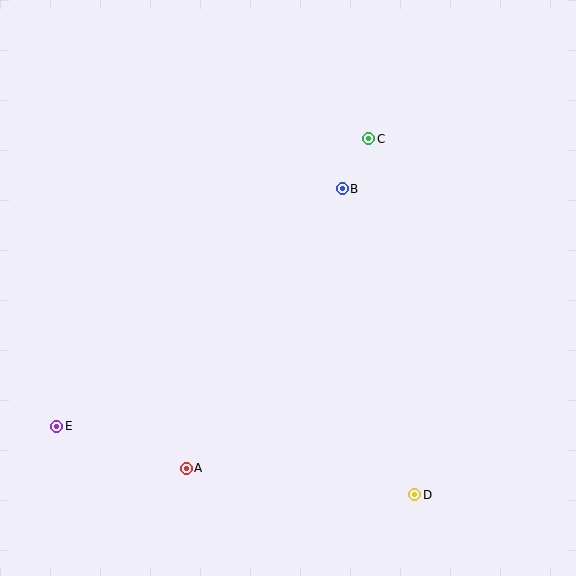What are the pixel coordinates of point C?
Point C is at (369, 139).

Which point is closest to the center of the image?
Point B at (342, 189) is closest to the center.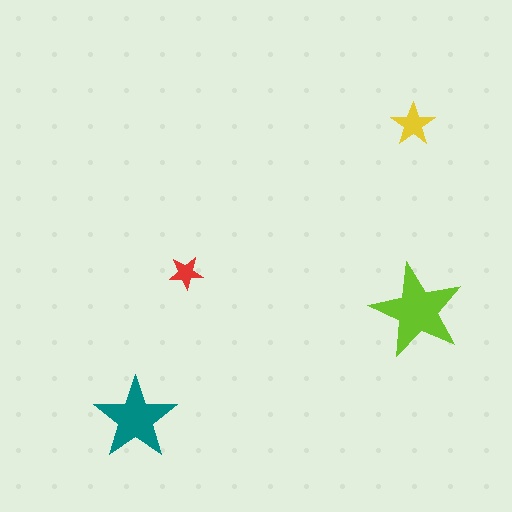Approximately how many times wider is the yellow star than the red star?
About 1.5 times wider.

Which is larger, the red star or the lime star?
The lime one.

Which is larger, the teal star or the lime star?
The lime one.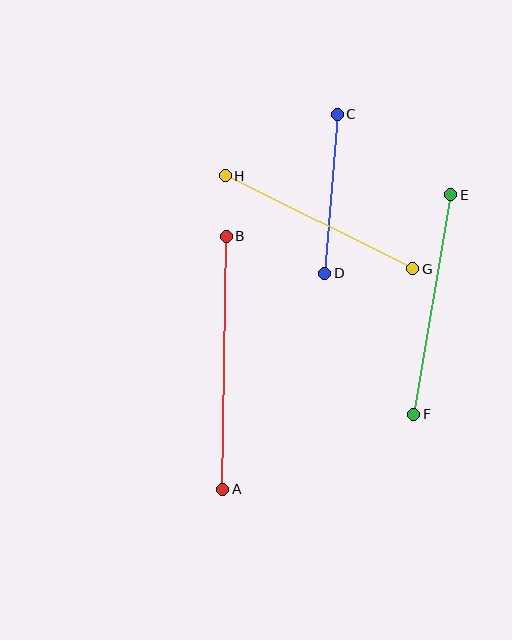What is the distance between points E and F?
The distance is approximately 223 pixels.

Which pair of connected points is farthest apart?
Points A and B are farthest apart.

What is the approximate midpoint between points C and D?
The midpoint is at approximately (331, 194) pixels.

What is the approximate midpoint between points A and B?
The midpoint is at approximately (225, 363) pixels.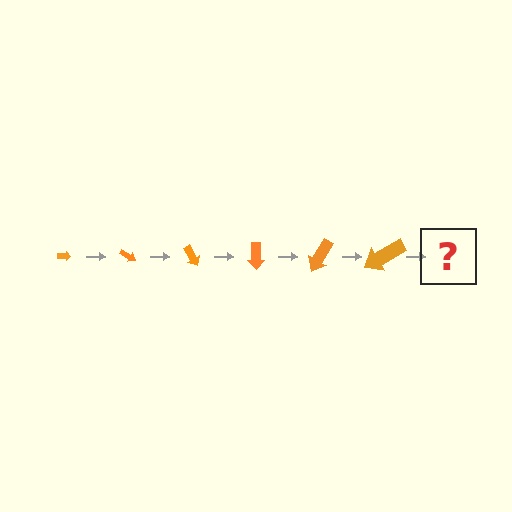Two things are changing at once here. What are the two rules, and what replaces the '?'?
The two rules are that the arrow grows larger each step and it rotates 30 degrees each step. The '?' should be an arrow, larger than the previous one and rotated 180 degrees from the start.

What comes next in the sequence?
The next element should be an arrow, larger than the previous one and rotated 180 degrees from the start.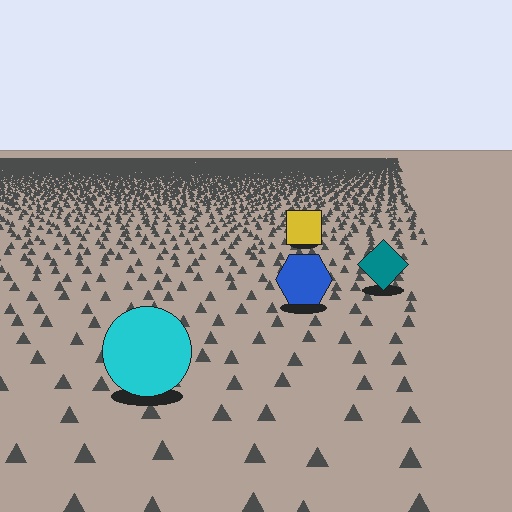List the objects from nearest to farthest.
From nearest to farthest: the cyan circle, the blue hexagon, the teal diamond, the yellow square.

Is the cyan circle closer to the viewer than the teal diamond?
Yes. The cyan circle is closer — you can tell from the texture gradient: the ground texture is coarser near it.